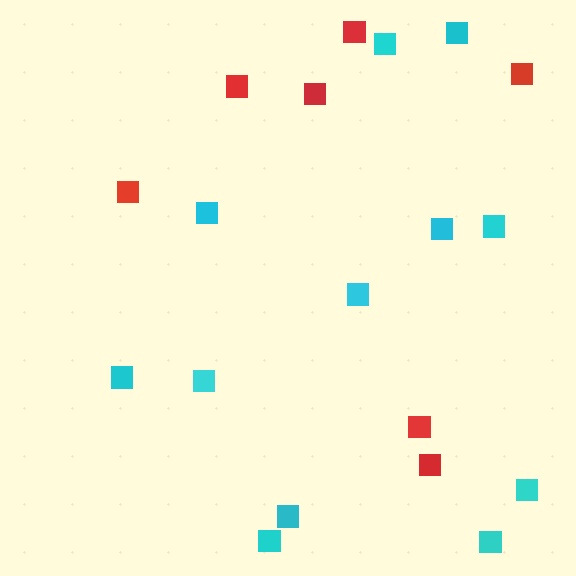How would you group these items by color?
There are 2 groups: one group of cyan squares (12) and one group of red squares (7).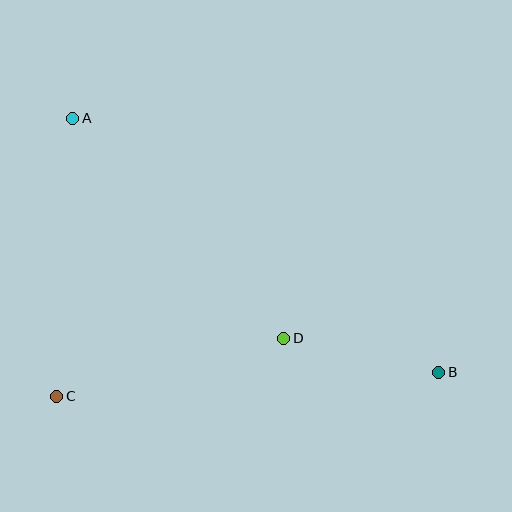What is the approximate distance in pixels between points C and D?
The distance between C and D is approximately 234 pixels.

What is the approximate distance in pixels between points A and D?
The distance between A and D is approximately 305 pixels.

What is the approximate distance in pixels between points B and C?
The distance between B and C is approximately 382 pixels.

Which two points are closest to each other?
Points B and D are closest to each other.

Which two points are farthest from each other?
Points A and B are farthest from each other.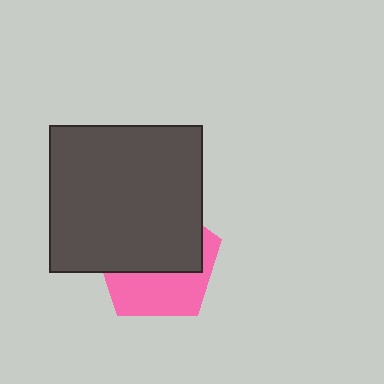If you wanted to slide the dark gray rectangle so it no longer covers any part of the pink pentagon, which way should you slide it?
Slide it up — that is the most direct way to separate the two shapes.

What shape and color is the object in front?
The object in front is a dark gray rectangle.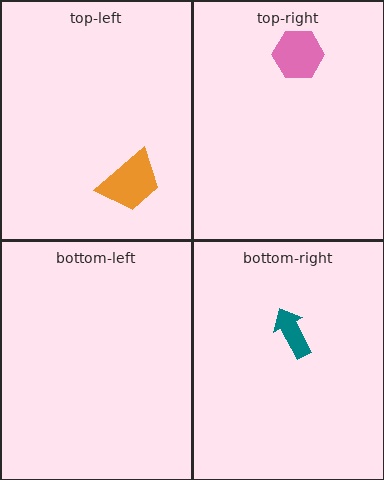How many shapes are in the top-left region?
1.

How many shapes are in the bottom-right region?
1.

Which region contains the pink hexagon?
The top-right region.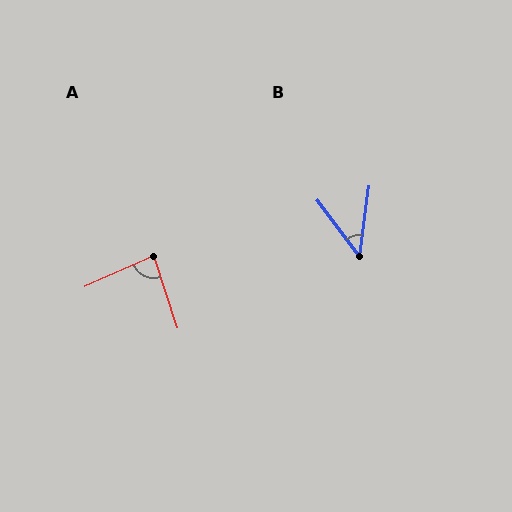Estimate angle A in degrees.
Approximately 84 degrees.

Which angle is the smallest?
B, at approximately 44 degrees.